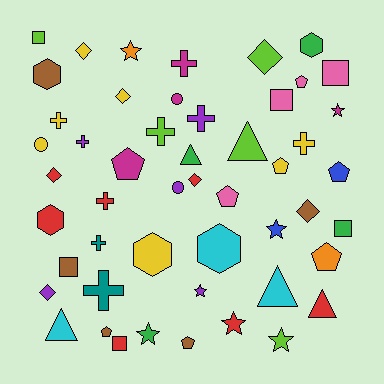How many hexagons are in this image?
There are 5 hexagons.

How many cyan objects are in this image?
There are 3 cyan objects.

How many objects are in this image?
There are 50 objects.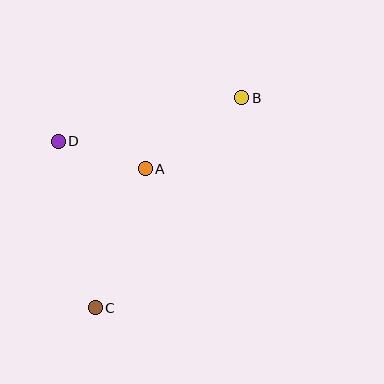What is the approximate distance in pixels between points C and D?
The distance between C and D is approximately 170 pixels.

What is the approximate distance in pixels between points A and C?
The distance between A and C is approximately 147 pixels.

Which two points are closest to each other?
Points A and D are closest to each other.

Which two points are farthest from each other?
Points B and C are farthest from each other.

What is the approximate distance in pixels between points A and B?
The distance between A and B is approximately 120 pixels.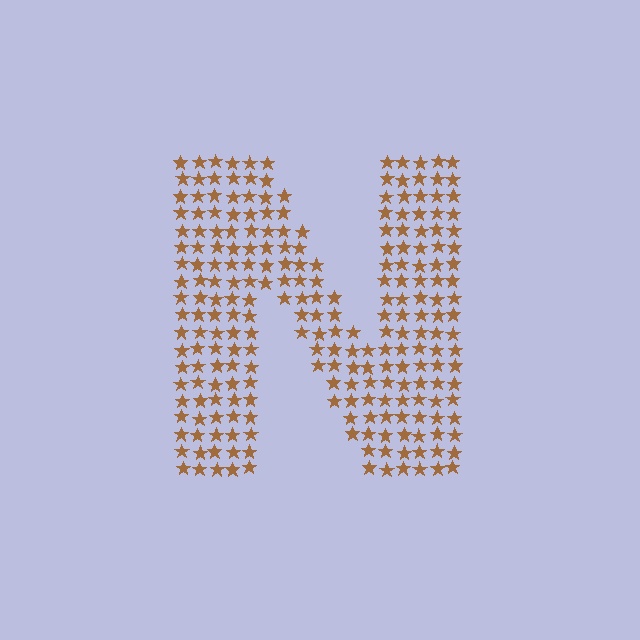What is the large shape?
The large shape is the letter N.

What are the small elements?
The small elements are stars.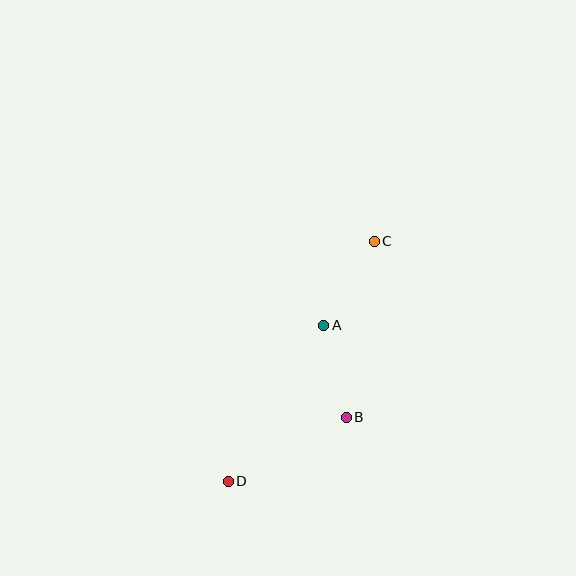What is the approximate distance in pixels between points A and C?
The distance between A and C is approximately 98 pixels.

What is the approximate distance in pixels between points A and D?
The distance between A and D is approximately 183 pixels.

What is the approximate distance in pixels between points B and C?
The distance between B and C is approximately 178 pixels.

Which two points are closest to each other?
Points A and B are closest to each other.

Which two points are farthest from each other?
Points C and D are farthest from each other.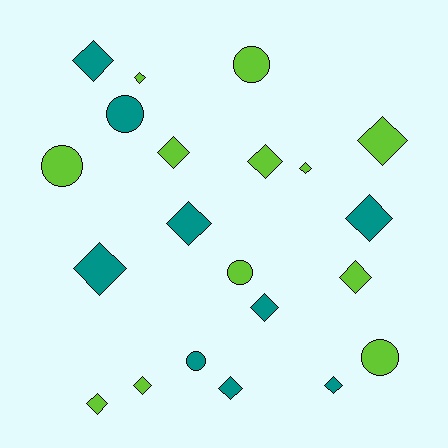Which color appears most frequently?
Lime, with 12 objects.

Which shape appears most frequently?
Diamond, with 15 objects.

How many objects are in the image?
There are 21 objects.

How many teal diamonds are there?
There are 7 teal diamonds.